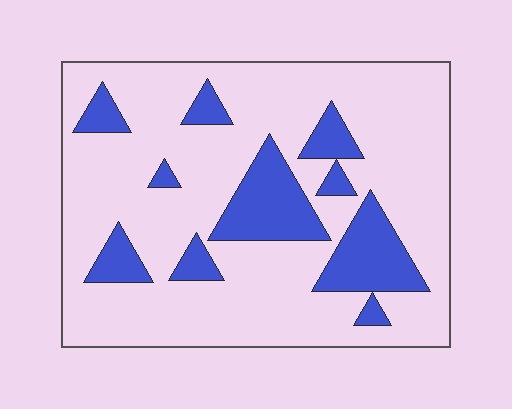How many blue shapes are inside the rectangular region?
10.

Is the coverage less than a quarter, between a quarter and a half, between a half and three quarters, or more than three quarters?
Less than a quarter.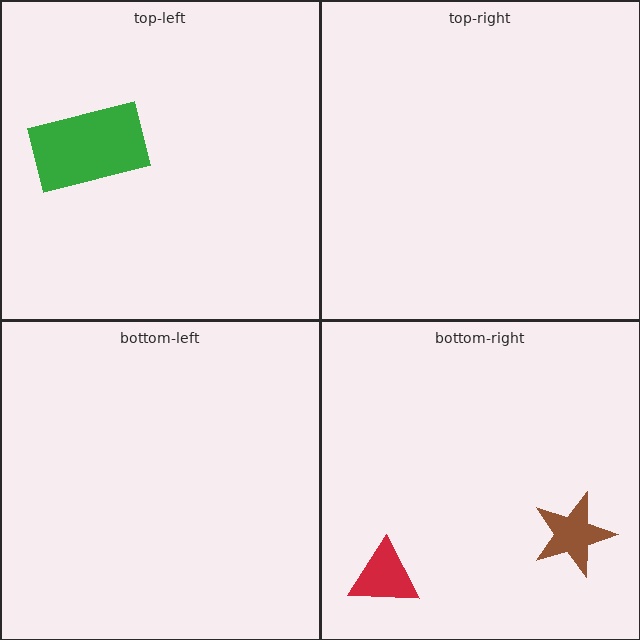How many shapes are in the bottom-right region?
2.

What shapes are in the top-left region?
The green rectangle.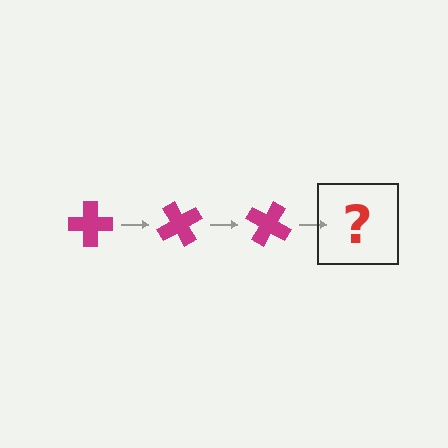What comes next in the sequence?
The next element should be a magenta cross rotated 180 degrees.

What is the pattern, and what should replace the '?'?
The pattern is that the cross rotates 60 degrees each step. The '?' should be a magenta cross rotated 180 degrees.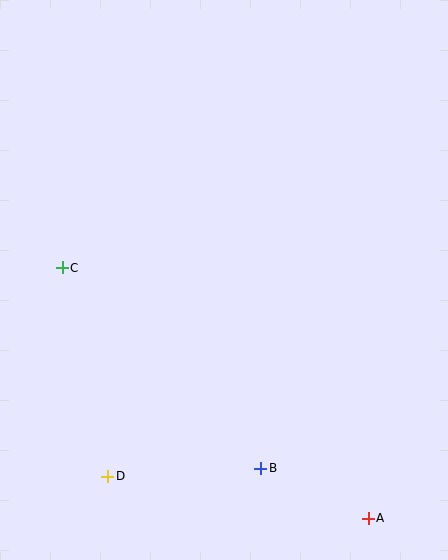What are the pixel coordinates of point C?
Point C is at (62, 268).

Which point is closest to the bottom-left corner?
Point D is closest to the bottom-left corner.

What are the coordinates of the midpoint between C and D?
The midpoint between C and D is at (85, 372).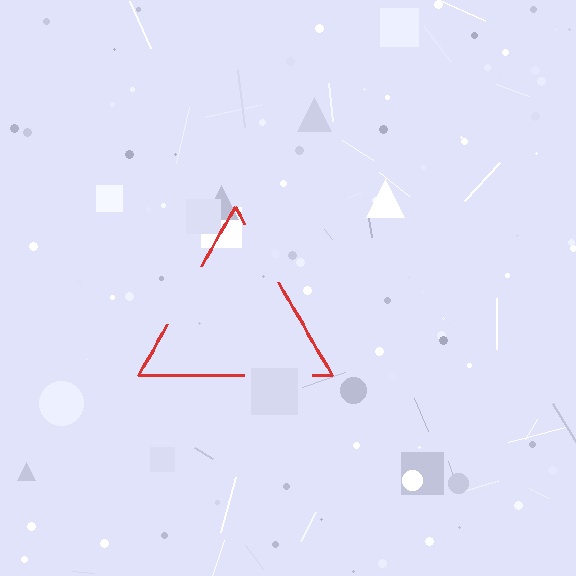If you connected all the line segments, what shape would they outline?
They would outline a triangle.